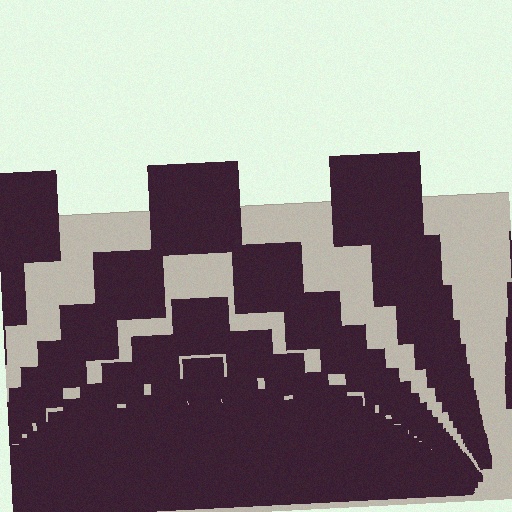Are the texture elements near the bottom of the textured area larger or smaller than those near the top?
Smaller. The gradient is inverted — elements near the bottom are smaller and denser.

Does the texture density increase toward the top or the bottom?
Density increases toward the bottom.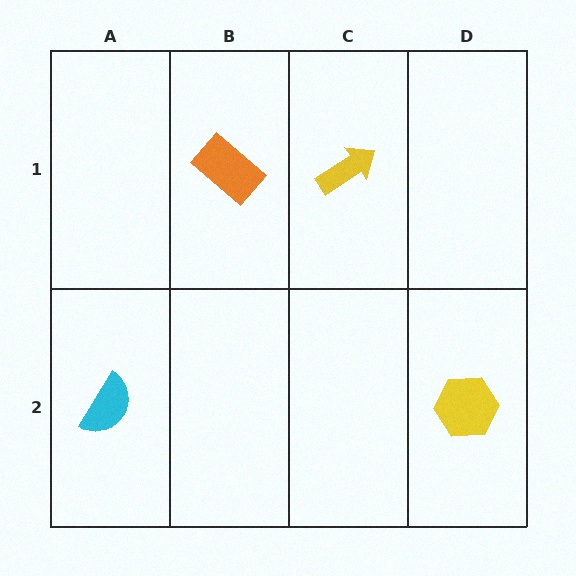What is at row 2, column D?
A yellow hexagon.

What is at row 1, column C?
A yellow arrow.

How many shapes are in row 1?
2 shapes.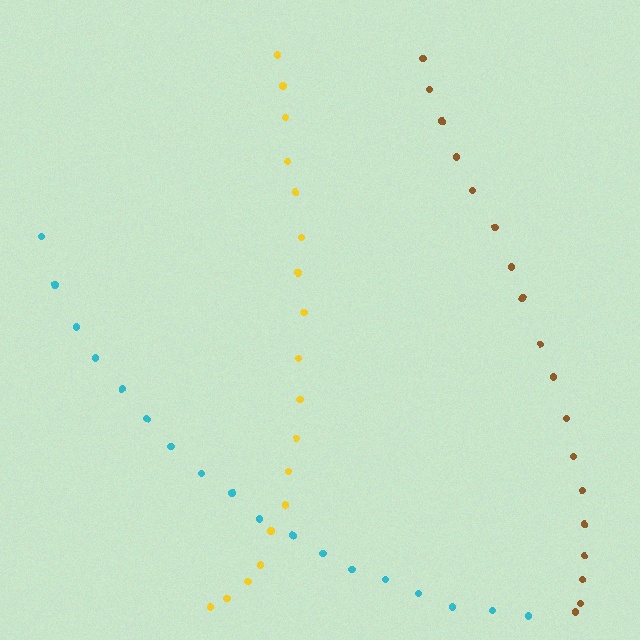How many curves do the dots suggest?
There are 3 distinct paths.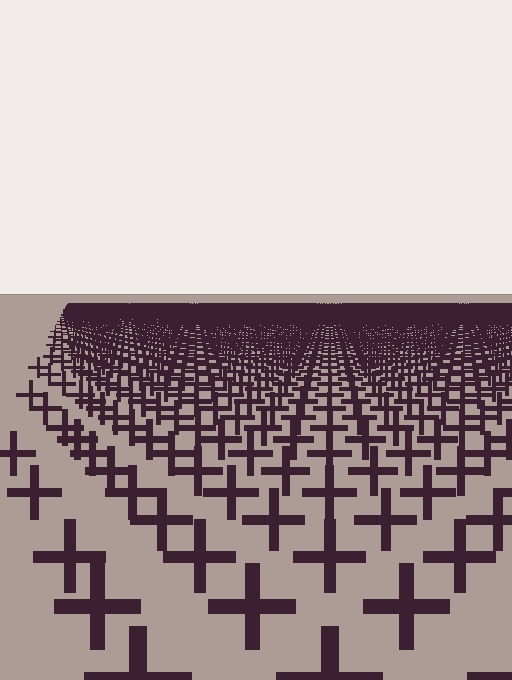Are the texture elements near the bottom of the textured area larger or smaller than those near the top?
Larger. Near the bottom, elements are closer to the viewer and appear at a bigger on-screen size.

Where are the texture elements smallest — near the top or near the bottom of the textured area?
Near the top.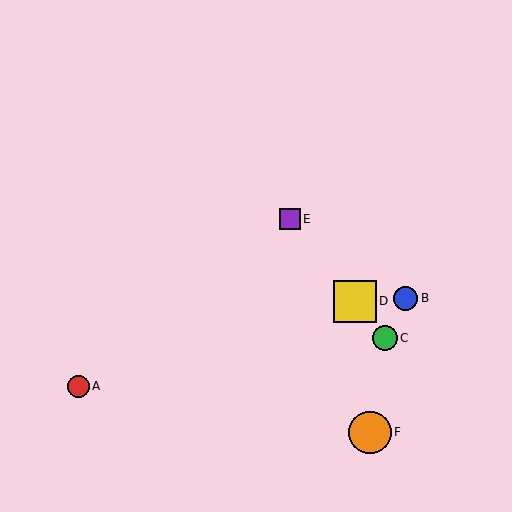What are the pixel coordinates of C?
Object C is at (385, 338).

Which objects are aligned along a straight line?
Objects C, D, E are aligned along a straight line.